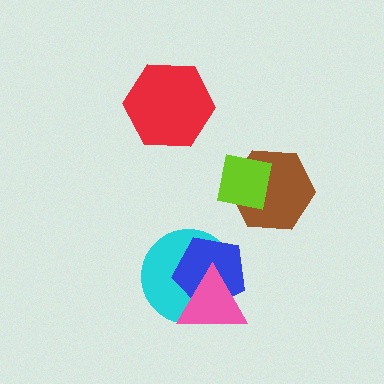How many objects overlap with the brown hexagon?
1 object overlaps with the brown hexagon.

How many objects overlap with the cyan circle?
2 objects overlap with the cyan circle.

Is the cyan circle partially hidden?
Yes, it is partially covered by another shape.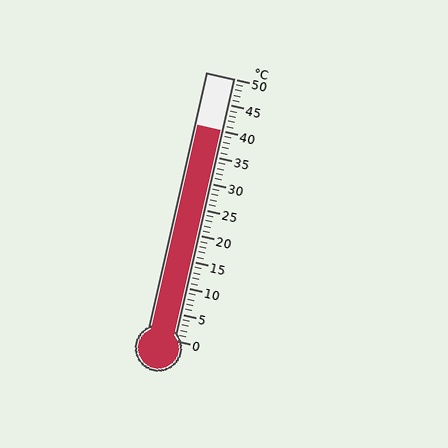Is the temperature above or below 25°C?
The temperature is above 25°C.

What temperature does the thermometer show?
The thermometer shows approximately 40°C.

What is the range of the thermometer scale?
The thermometer scale ranges from 0°C to 50°C.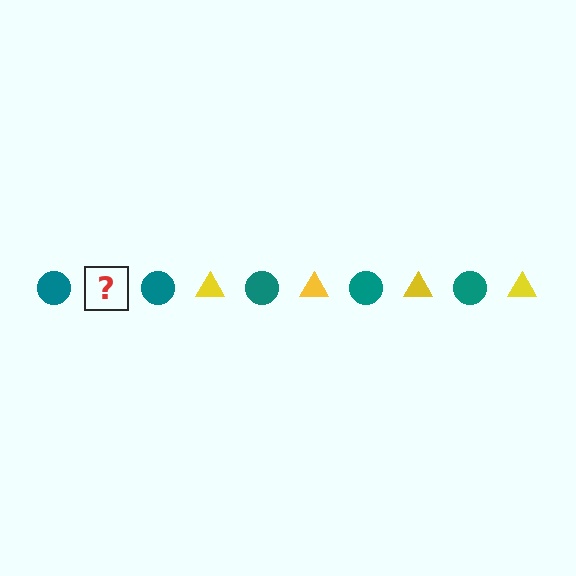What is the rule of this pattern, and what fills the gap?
The rule is that the pattern alternates between teal circle and yellow triangle. The gap should be filled with a yellow triangle.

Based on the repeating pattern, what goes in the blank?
The blank should be a yellow triangle.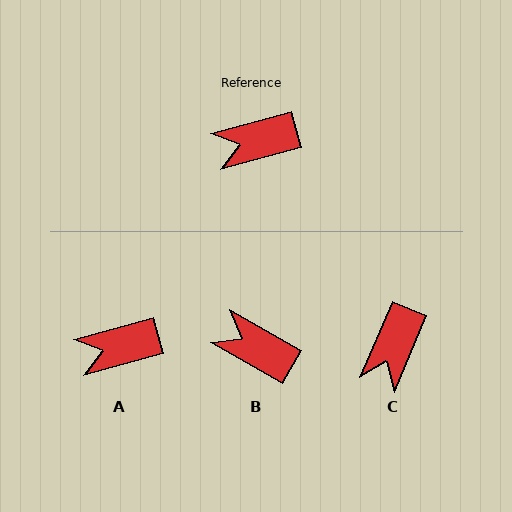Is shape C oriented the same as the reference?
No, it is off by about 52 degrees.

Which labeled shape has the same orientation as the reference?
A.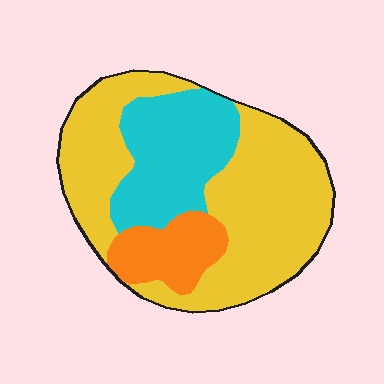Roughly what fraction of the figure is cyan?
Cyan covers 26% of the figure.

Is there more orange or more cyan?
Cyan.